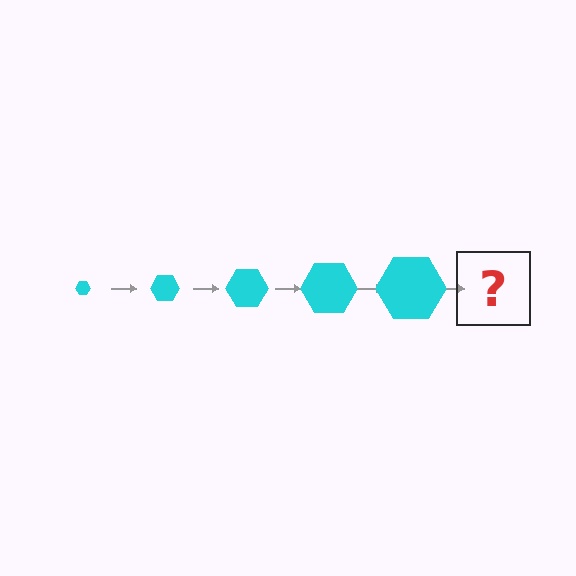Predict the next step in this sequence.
The next step is a cyan hexagon, larger than the previous one.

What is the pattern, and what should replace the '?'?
The pattern is that the hexagon gets progressively larger each step. The '?' should be a cyan hexagon, larger than the previous one.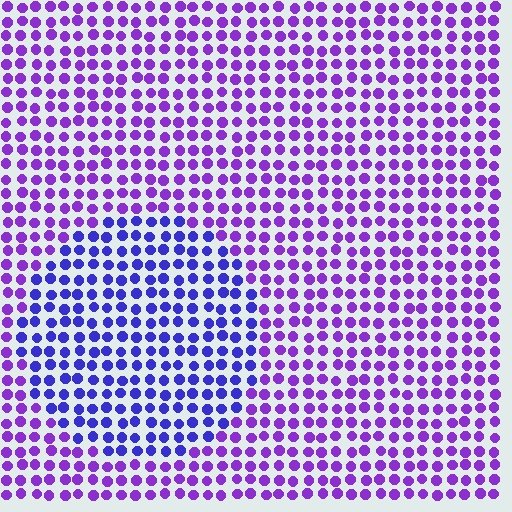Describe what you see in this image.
The image is filled with small purple elements in a uniform arrangement. A circle-shaped region is visible where the elements are tinted to a slightly different hue, forming a subtle color boundary.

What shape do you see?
I see a circle.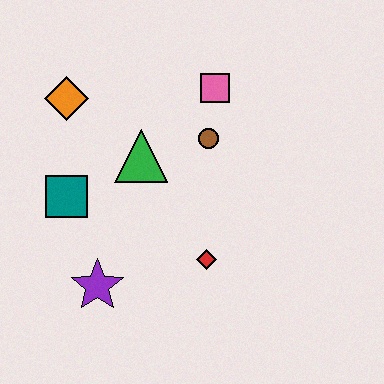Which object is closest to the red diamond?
The purple star is closest to the red diamond.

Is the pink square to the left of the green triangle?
No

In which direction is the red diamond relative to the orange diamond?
The red diamond is below the orange diamond.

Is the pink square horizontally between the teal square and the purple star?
No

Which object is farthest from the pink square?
The purple star is farthest from the pink square.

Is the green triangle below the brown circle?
Yes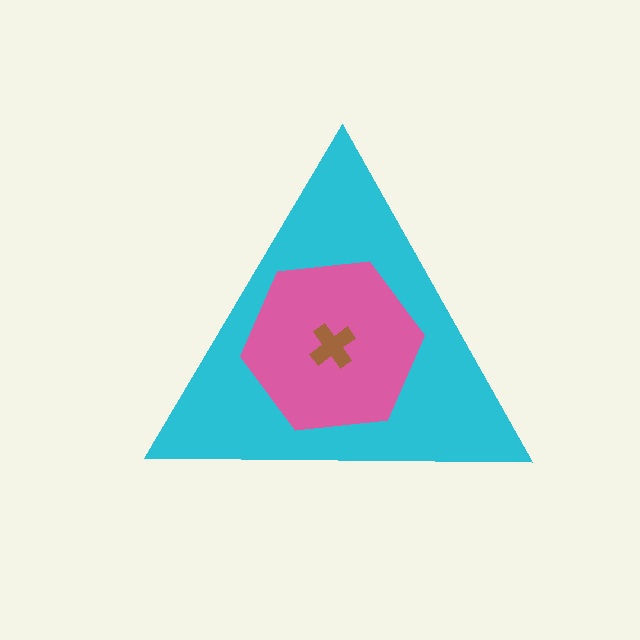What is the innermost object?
The brown cross.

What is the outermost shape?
The cyan triangle.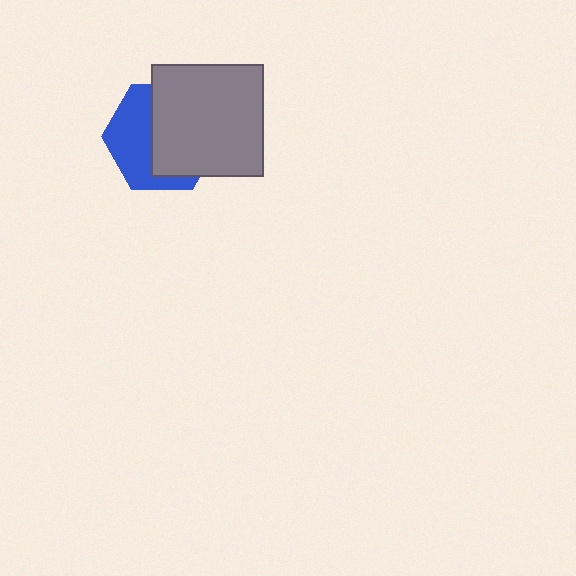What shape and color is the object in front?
The object in front is a gray square.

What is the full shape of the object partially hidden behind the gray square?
The partially hidden object is a blue hexagon.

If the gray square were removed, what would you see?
You would see the complete blue hexagon.